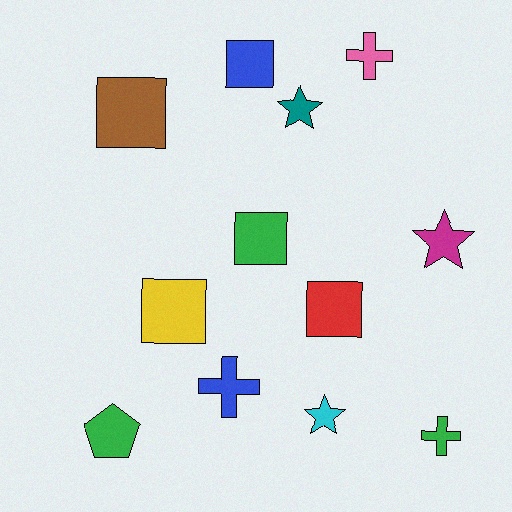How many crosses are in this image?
There are 3 crosses.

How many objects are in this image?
There are 12 objects.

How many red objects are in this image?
There is 1 red object.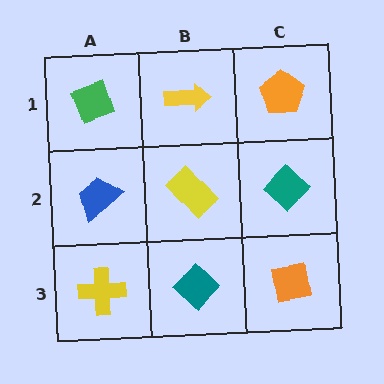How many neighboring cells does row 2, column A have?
3.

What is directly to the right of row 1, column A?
A yellow arrow.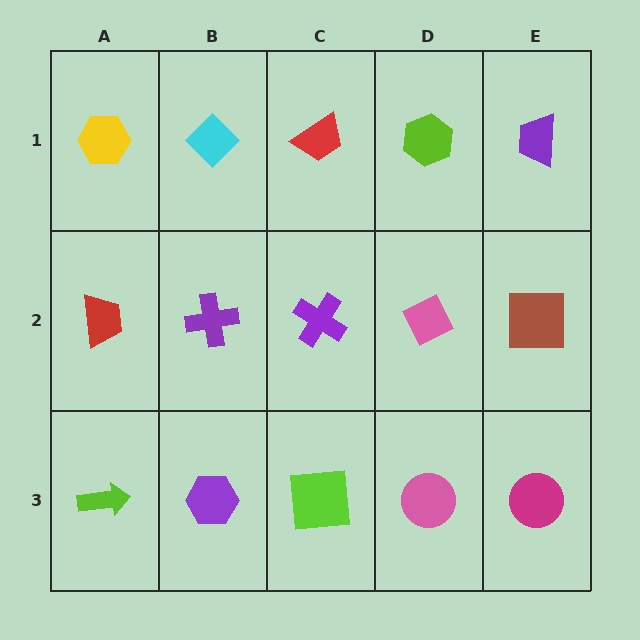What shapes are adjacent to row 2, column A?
A yellow hexagon (row 1, column A), a lime arrow (row 3, column A), a purple cross (row 2, column B).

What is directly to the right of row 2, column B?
A purple cross.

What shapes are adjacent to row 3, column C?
A purple cross (row 2, column C), a purple hexagon (row 3, column B), a pink circle (row 3, column D).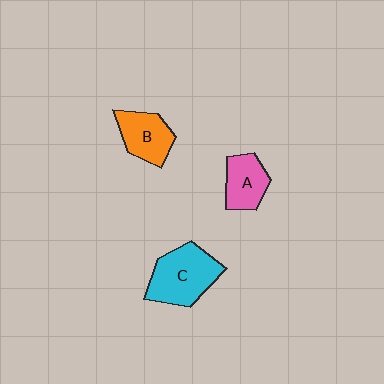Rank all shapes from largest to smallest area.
From largest to smallest: C (cyan), B (orange), A (pink).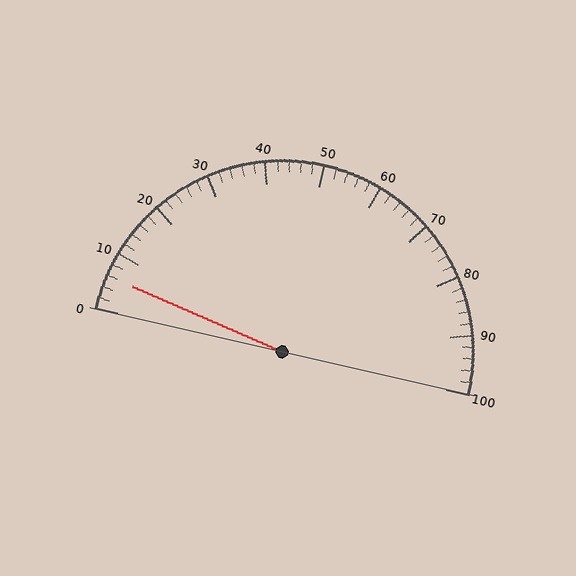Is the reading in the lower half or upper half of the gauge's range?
The reading is in the lower half of the range (0 to 100).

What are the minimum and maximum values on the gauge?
The gauge ranges from 0 to 100.